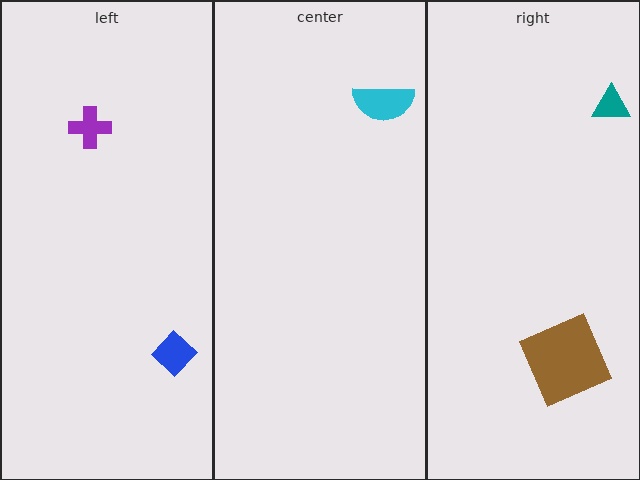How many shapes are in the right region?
2.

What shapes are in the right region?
The teal triangle, the brown square.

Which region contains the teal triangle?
The right region.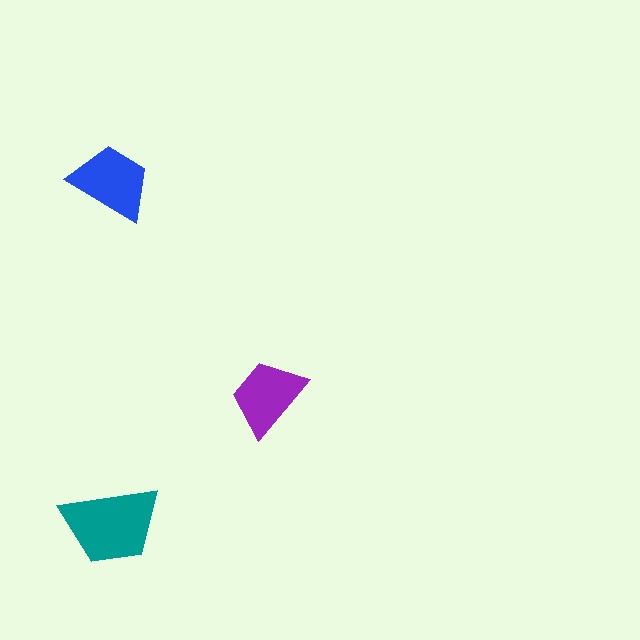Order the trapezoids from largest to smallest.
the teal one, the blue one, the purple one.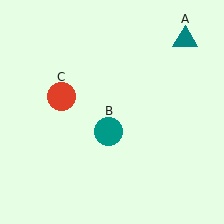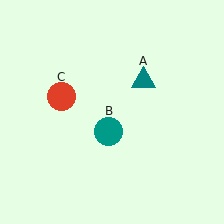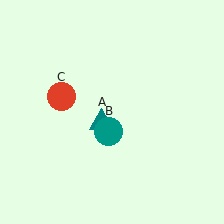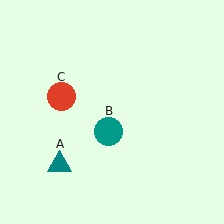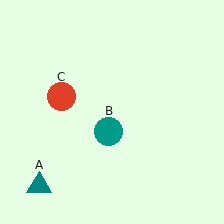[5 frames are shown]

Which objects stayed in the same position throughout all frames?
Teal circle (object B) and red circle (object C) remained stationary.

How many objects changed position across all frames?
1 object changed position: teal triangle (object A).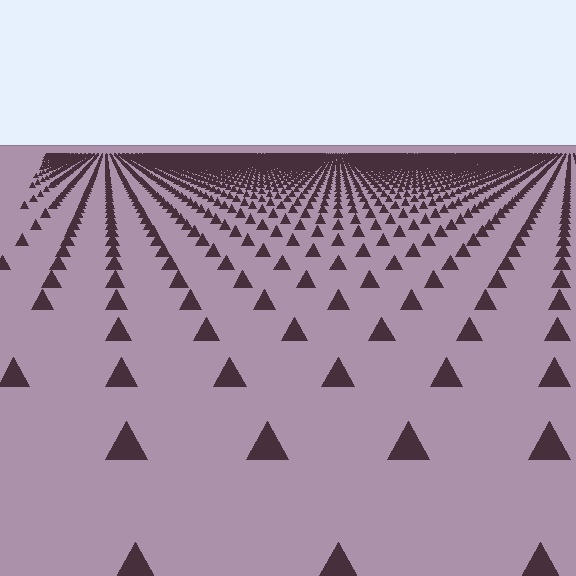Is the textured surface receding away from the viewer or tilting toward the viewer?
The surface is receding away from the viewer. Texture elements get smaller and denser toward the top.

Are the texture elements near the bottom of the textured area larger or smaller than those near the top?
Larger. Near the bottom, elements are closer to the viewer and appear at a bigger on-screen size.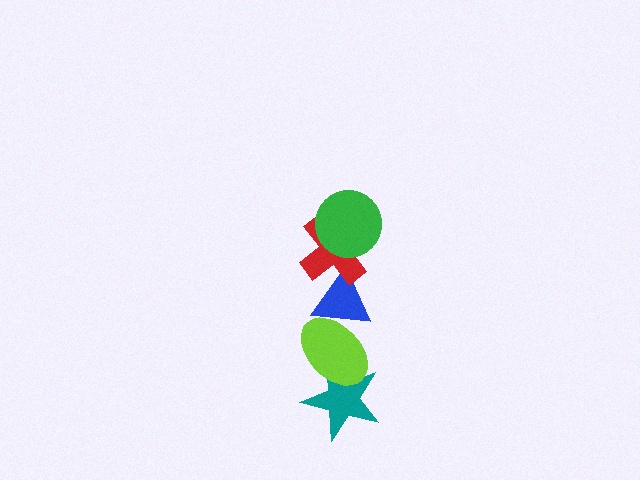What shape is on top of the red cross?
The green circle is on top of the red cross.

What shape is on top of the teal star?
The lime ellipse is on top of the teal star.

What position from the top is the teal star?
The teal star is 5th from the top.